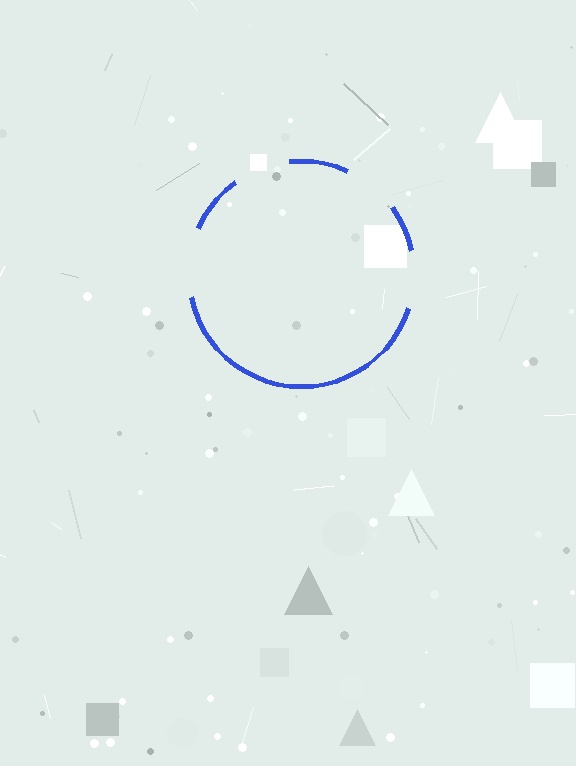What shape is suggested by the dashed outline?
The dashed outline suggests a circle.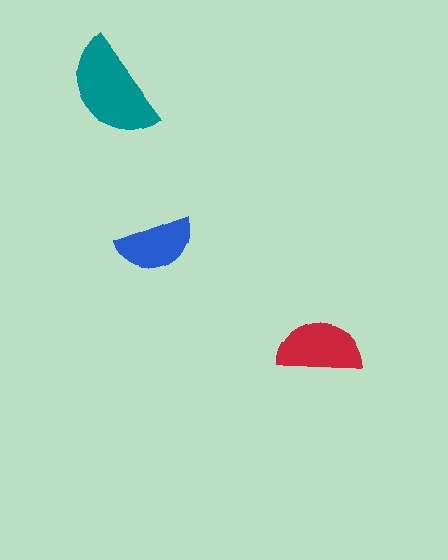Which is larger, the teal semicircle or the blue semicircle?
The teal one.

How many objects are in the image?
There are 3 objects in the image.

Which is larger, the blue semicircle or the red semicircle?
The red one.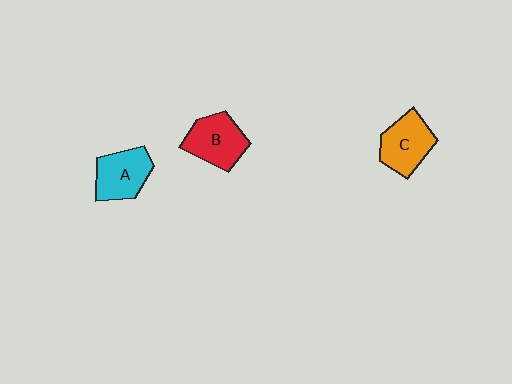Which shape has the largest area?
Shape B (red).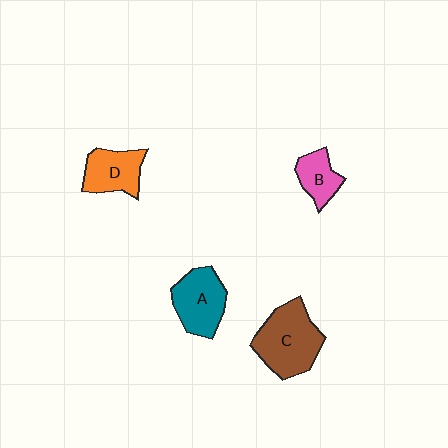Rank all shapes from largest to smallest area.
From largest to smallest: C (brown), A (teal), D (orange), B (pink).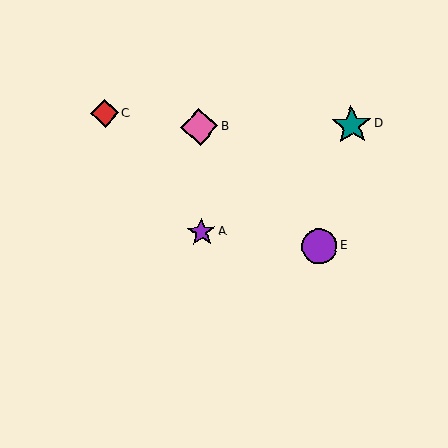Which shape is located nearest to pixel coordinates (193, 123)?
The pink diamond (labeled B) at (199, 127) is nearest to that location.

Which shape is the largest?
The teal star (labeled D) is the largest.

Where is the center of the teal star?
The center of the teal star is at (352, 125).